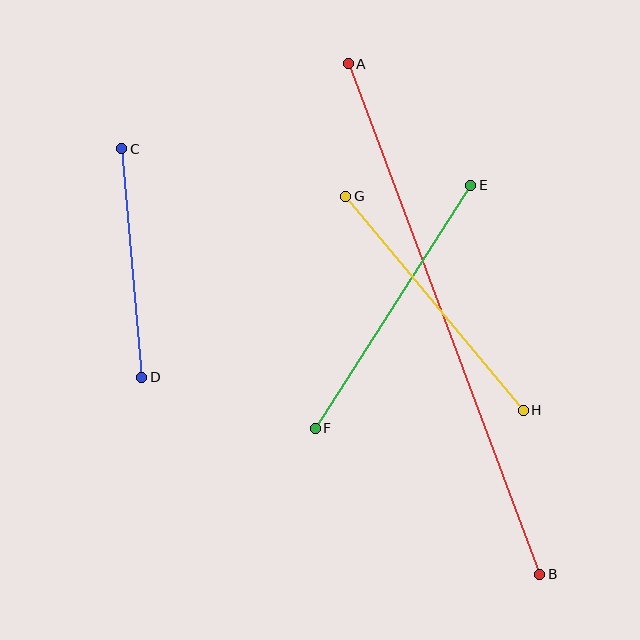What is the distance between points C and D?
The distance is approximately 229 pixels.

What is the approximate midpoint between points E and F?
The midpoint is at approximately (393, 307) pixels.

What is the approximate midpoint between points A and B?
The midpoint is at approximately (444, 319) pixels.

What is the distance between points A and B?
The distance is approximately 545 pixels.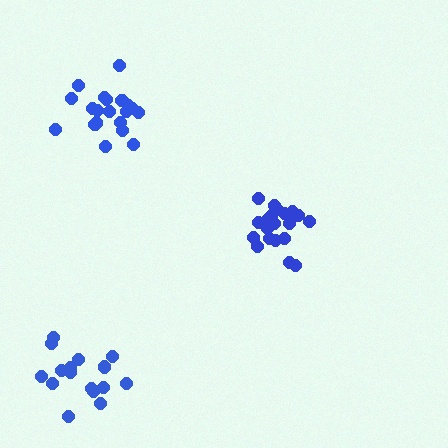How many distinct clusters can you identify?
There are 3 distinct clusters.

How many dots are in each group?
Group 1: 16 dots, Group 2: 20 dots, Group 3: 20 dots (56 total).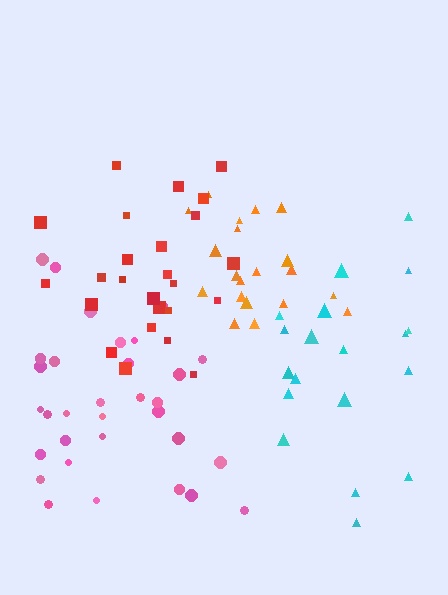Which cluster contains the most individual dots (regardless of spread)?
Pink (32).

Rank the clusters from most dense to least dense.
orange, red, pink, cyan.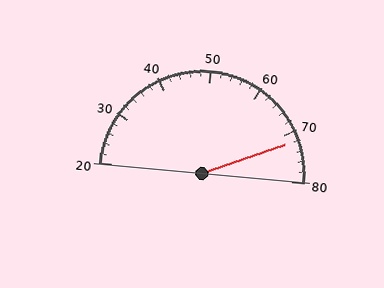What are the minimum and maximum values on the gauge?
The gauge ranges from 20 to 80.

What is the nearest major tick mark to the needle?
The nearest major tick mark is 70.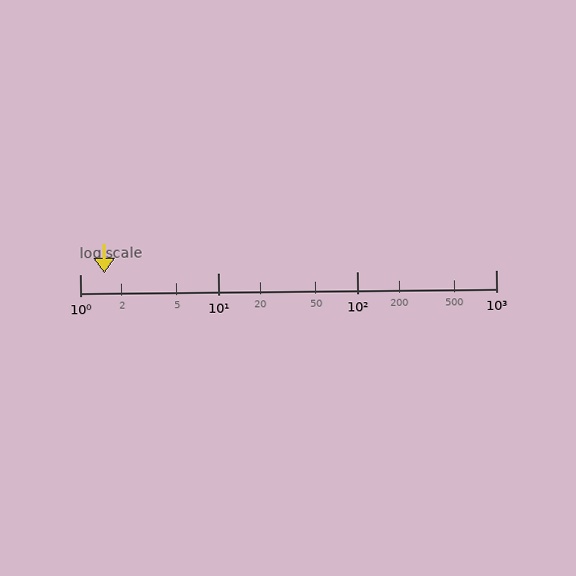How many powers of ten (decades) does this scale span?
The scale spans 3 decades, from 1 to 1000.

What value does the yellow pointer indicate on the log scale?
The pointer indicates approximately 1.5.